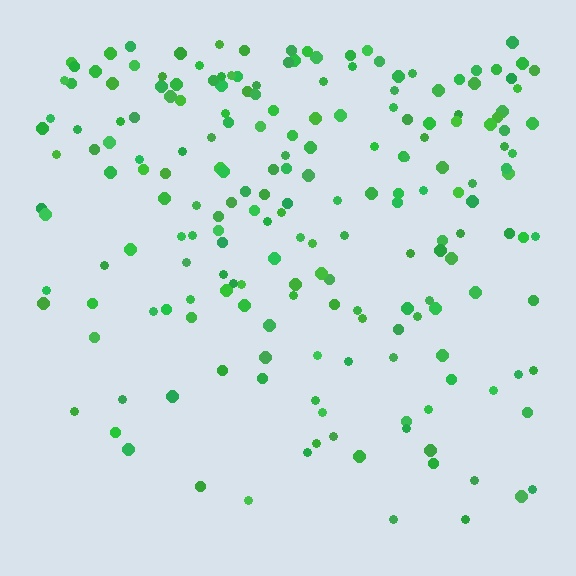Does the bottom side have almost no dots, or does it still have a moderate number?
Still a moderate number, just noticeably fewer than the top.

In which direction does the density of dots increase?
From bottom to top, with the top side densest.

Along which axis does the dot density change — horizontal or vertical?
Vertical.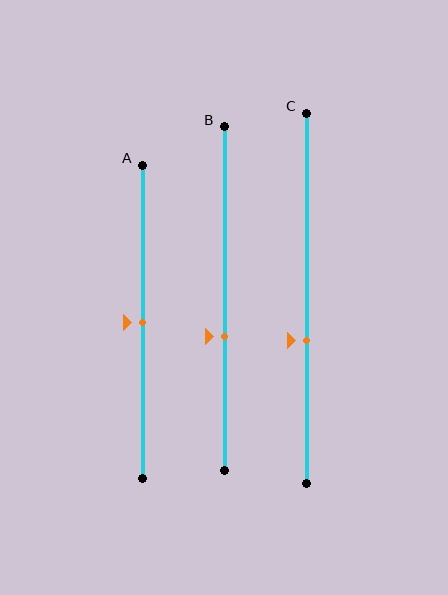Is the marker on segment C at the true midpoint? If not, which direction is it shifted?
No, the marker on segment C is shifted downward by about 11% of the segment length.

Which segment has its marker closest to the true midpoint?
Segment A has its marker closest to the true midpoint.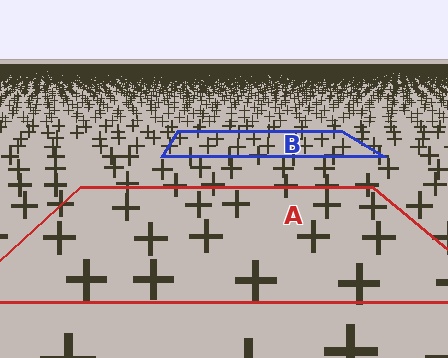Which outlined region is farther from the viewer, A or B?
Region B is farther from the viewer — the texture elements inside it appear smaller and more densely packed.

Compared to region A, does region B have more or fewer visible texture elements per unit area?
Region B has more texture elements per unit area — they are packed more densely because it is farther away.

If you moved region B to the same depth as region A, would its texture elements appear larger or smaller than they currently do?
They would appear larger. At a closer depth, the same texture elements are projected at a bigger on-screen size.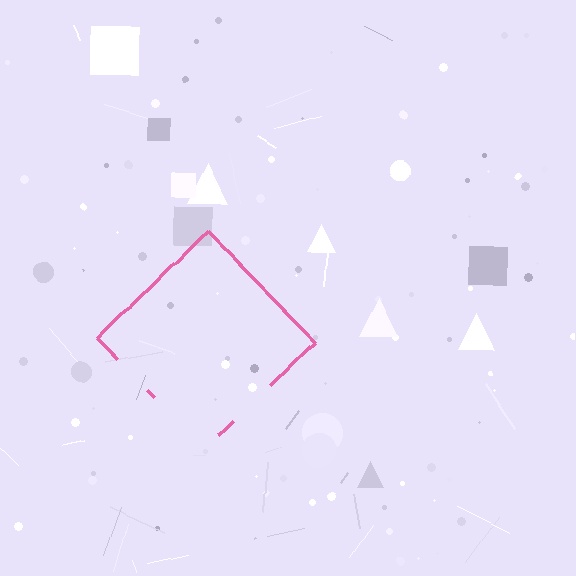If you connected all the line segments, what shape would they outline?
They would outline a diamond.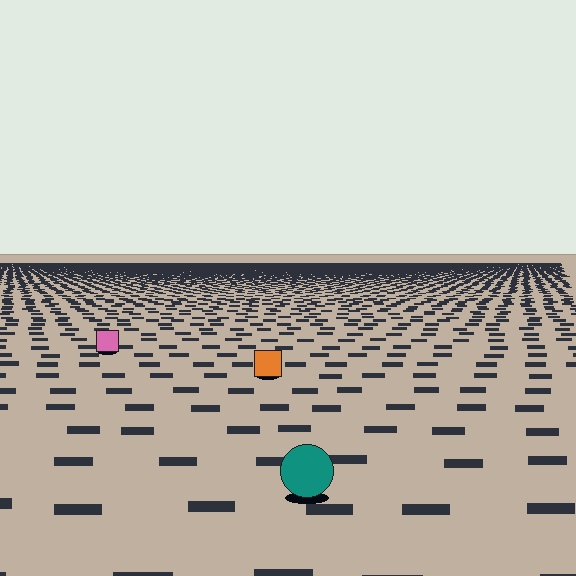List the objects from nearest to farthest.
From nearest to farthest: the teal circle, the orange square, the pink square.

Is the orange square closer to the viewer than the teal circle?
No. The teal circle is closer — you can tell from the texture gradient: the ground texture is coarser near it.